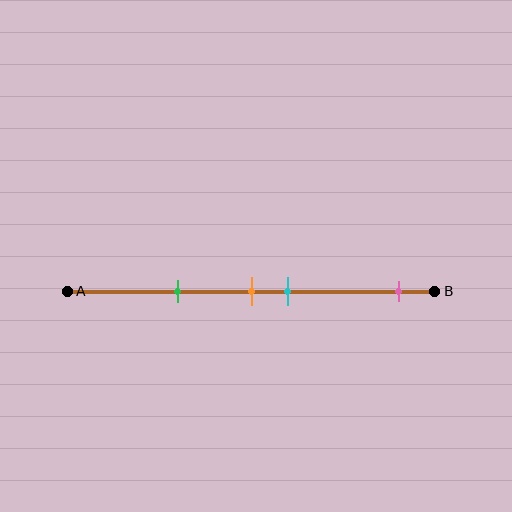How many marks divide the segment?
There are 4 marks dividing the segment.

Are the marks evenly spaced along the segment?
No, the marks are not evenly spaced.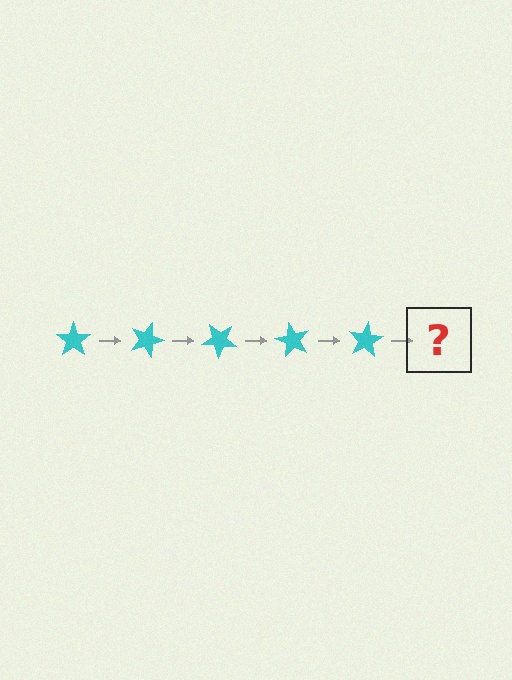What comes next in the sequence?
The next element should be a cyan star rotated 100 degrees.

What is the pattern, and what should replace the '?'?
The pattern is that the star rotates 20 degrees each step. The '?' should be a cyan star rotated 100 degrees.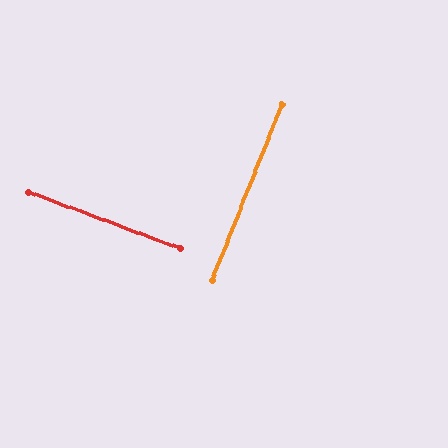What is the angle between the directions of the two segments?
Approximately 89 degrees.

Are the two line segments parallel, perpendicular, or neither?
Perpendicular — they meet at approximately 89°.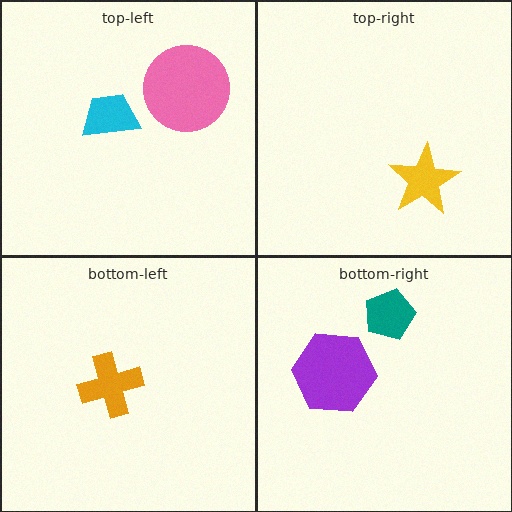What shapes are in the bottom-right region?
The teal pentagon, the purple hexagon.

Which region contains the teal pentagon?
The bottom-right region.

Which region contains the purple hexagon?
The bottom-right region.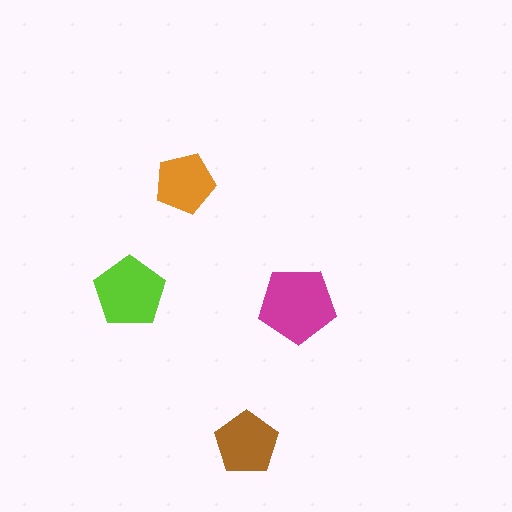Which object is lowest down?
The brown pentagon is bottommost.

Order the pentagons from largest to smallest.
the magenta one, the lime one, the brown one, the orange one.